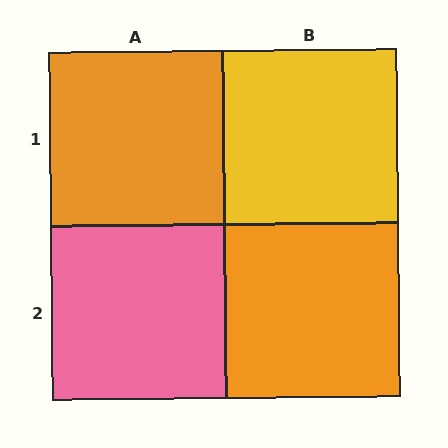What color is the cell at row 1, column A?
Orange.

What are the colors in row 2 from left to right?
Pink, orange.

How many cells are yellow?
1 cell is yellow.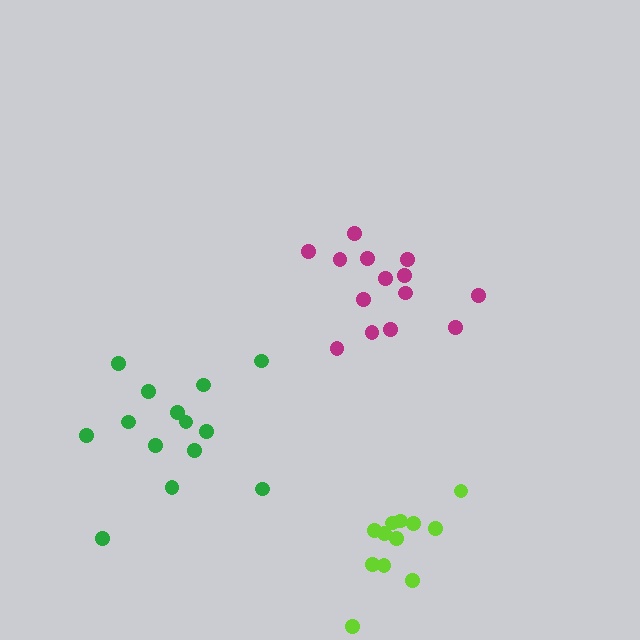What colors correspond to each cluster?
The clusters are colored: magenta, green, lime.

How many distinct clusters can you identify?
There are 3 distinct clusters.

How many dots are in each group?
Group 1: 14 dots, Group 2: 14 dots, Group 3: 12 dots (40 total).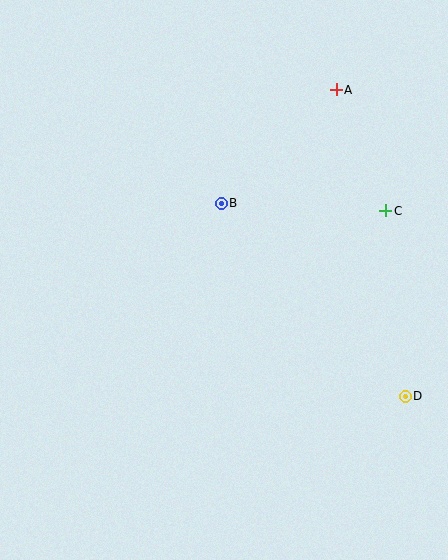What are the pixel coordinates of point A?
Point A is at (336, 90).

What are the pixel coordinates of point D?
Point D is at (405, 396).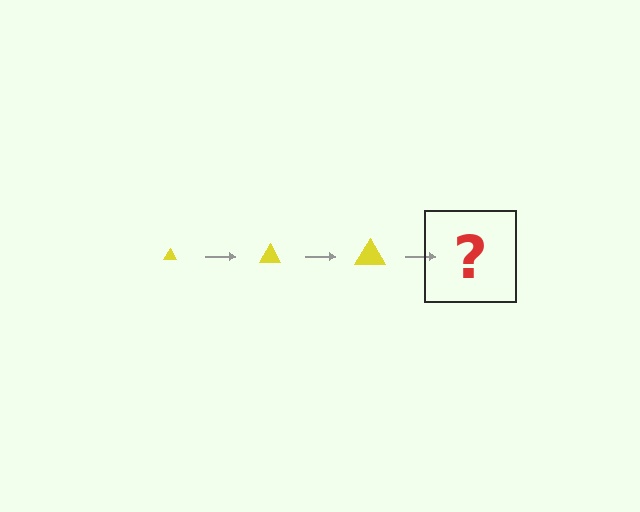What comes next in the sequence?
The next element should be a yellow triangle, larger than the previous one.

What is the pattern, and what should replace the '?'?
The pattern is that the triangle gets progressively larger each step. The '?' should be a yellow triangle, larger than the previous one.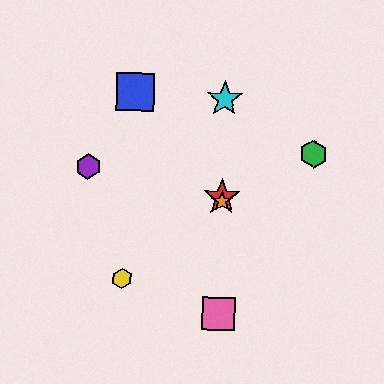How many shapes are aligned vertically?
4 shapes (the red star, the orange star, the cyan star, the pink square) are aligned vertically.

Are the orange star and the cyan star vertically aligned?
Yes, both are at x≈222.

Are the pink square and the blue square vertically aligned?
No, the pink square is at x≈218 and the blue square is at x≈135.